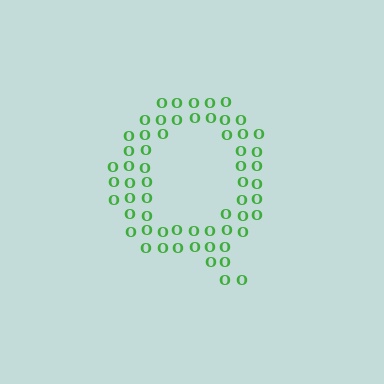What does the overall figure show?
The overall figure shows the letter Q.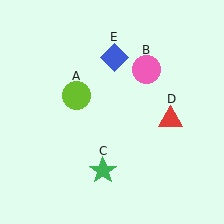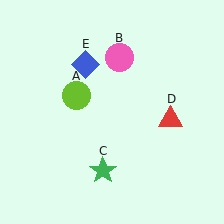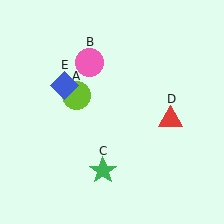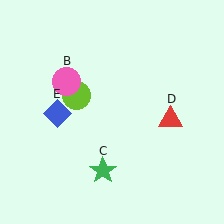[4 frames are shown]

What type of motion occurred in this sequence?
The pink circle (object B), blue diamond (object E) rotated counterclockwise around the center of the scene.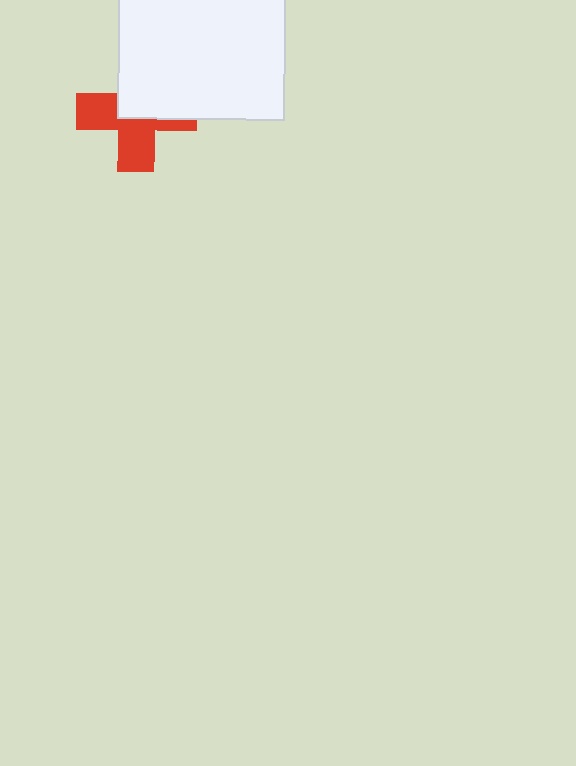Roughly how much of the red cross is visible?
About half of it is visible (roughly 51%).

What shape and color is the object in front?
The object in front is a white square.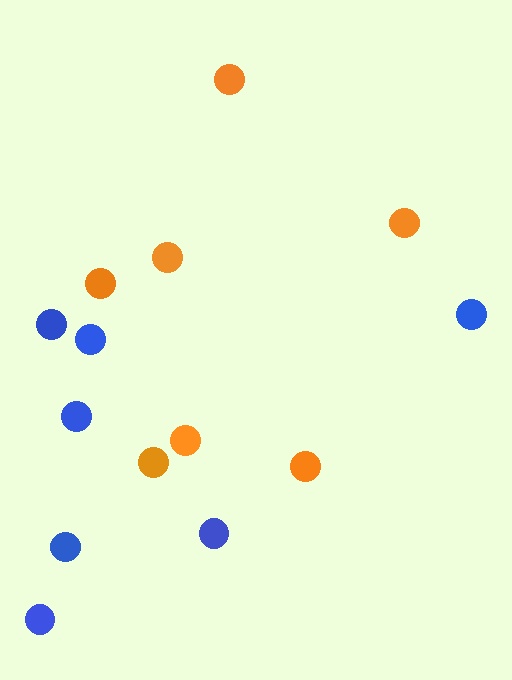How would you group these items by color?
There are 2 groups: one group of orange circles (7) and one group of blue circles (7).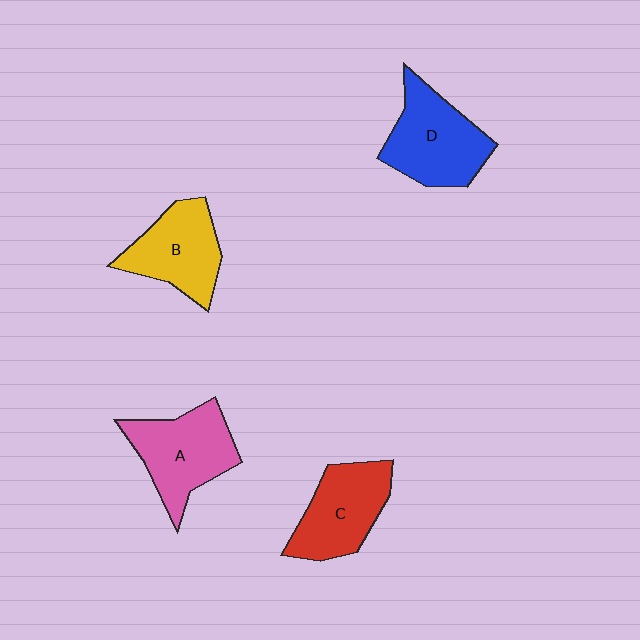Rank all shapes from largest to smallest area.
From largest to smallest: D (blue), A (pink), C (red), B (yellow).